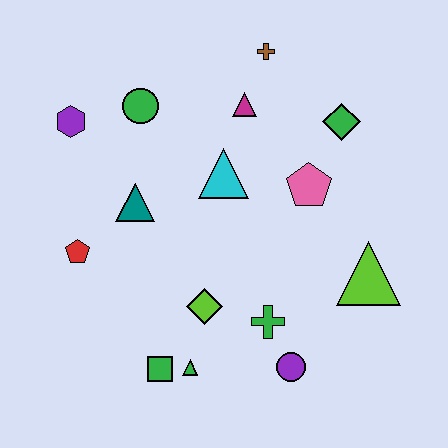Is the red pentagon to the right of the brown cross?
No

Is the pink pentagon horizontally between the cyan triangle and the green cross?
No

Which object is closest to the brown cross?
The magenta triangle is closest to the brown cross.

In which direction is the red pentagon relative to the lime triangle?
The red pentagon is to the left of the lime triangle.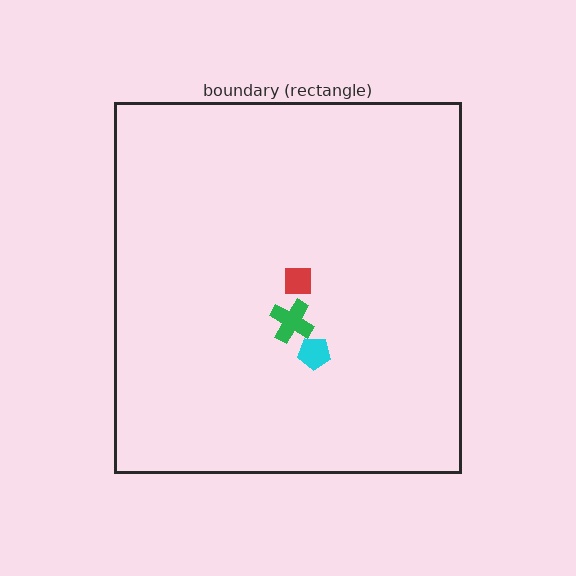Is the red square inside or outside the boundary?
Inside.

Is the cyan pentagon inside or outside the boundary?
Inside.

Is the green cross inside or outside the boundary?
Inside.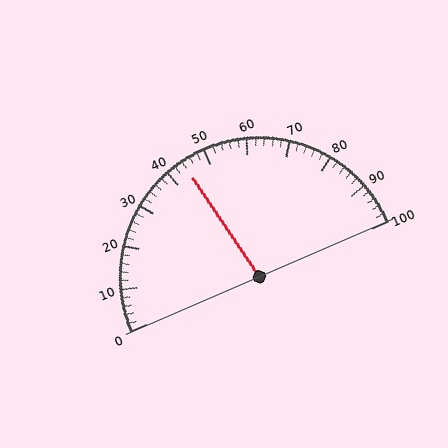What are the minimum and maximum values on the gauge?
The gauge ranges from 0 to 100.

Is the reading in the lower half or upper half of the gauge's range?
The reading is in the lower half of the range (0 to 100).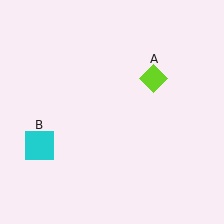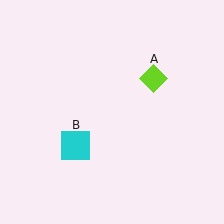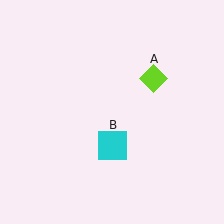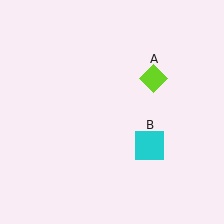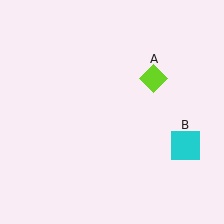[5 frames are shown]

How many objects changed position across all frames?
1 object changed position: cyan square (object B).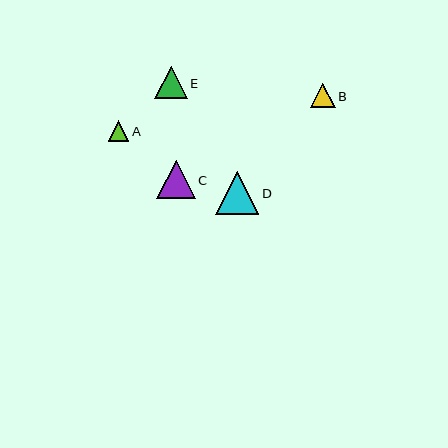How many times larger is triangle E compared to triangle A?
Triangle E is approximately 1.6 times the size of triangle A.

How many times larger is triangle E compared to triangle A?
Triangle E is approximately 1.6 times the size of triangle A.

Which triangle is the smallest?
Triangle A is the smallest with a size of approximately 20 pixels.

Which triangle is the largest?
Triangle D is the largest with a size of approximately 43 pixels.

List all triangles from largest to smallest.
From largest to smallest: D, C, E, B, A.